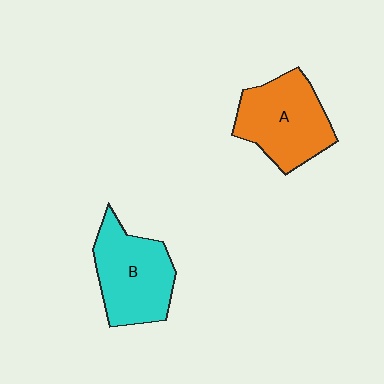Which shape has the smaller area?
Shape B (cyan).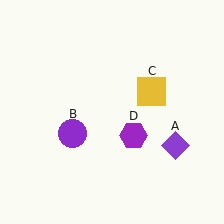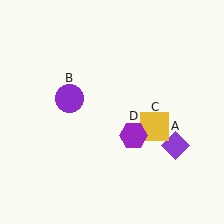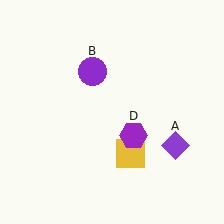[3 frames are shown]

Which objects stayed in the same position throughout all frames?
Purple diamond (object A) and purple hexagon (object D) remained stationary.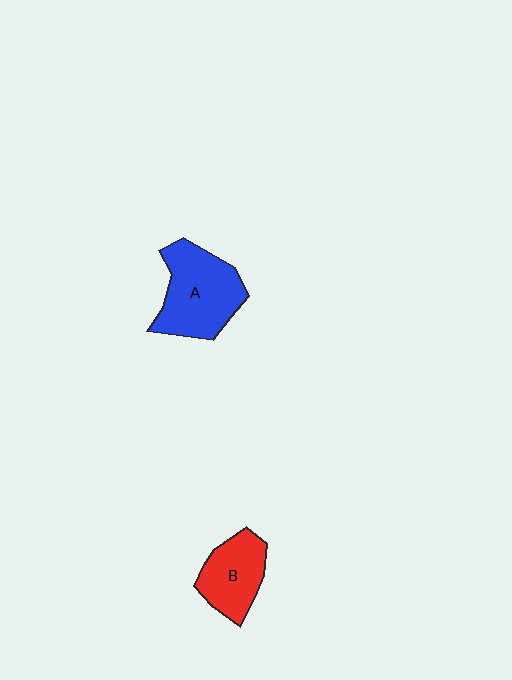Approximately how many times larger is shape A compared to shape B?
Approximately 1.5 times.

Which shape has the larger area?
Shape A (blue).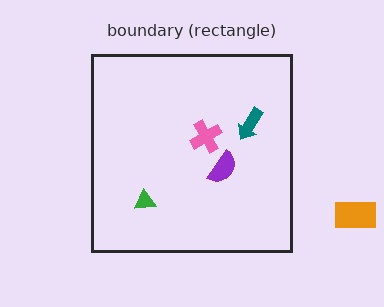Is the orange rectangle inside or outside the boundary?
Outside.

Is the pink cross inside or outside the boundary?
Inside.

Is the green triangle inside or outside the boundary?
Inside.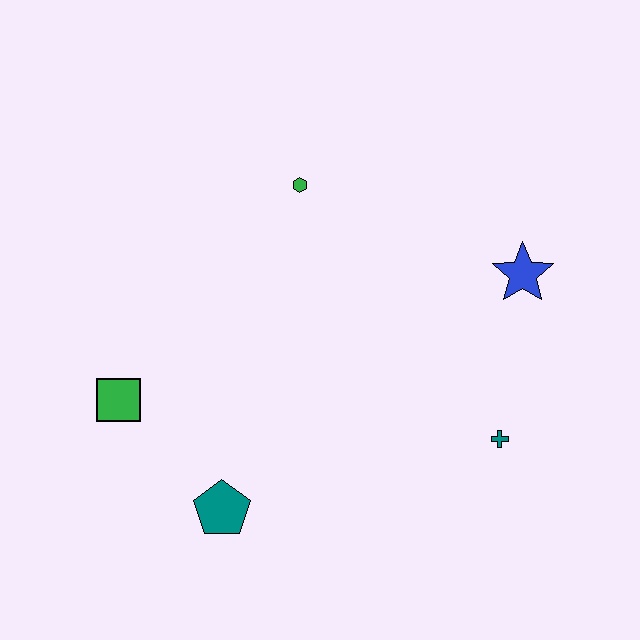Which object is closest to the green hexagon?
The blue star is closest to the green hexagon.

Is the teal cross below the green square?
Yes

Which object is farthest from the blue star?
The green square is farthest from the blue star.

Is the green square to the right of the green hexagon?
No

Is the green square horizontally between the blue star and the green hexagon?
No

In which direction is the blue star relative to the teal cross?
The blue star is above the teal cross.